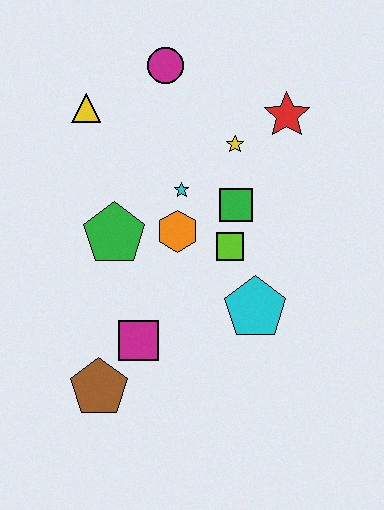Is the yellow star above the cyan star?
Yes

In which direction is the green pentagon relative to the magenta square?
The green pentagon is above the magenta square.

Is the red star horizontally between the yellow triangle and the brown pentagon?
No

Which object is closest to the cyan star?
The orange hexagon is closest to the cyan star.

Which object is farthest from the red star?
The brown pentagon is farthest from the red star.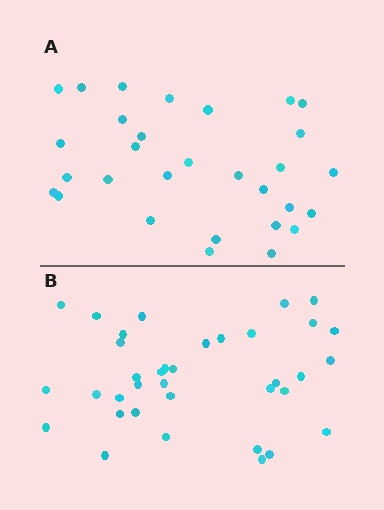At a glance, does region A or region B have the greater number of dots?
Region B (the bottom region) has more dots.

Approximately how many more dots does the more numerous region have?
Region B has about 6 more dots than region A.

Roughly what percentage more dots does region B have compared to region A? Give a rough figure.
About 20% more.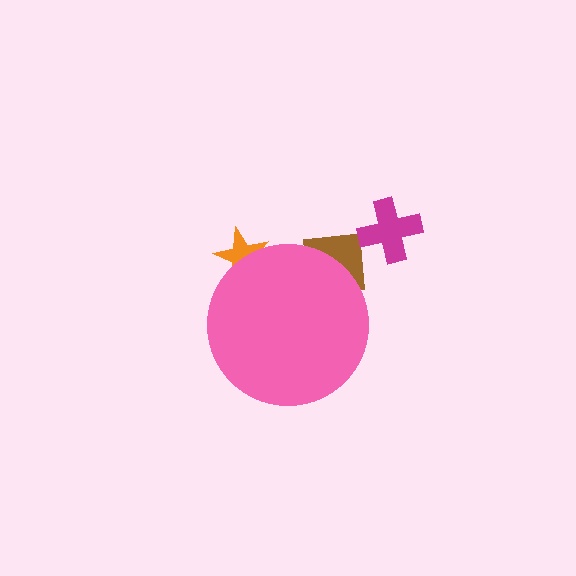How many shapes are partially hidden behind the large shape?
2 shapes are partially hidden.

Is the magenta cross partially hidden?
No, the magenta cross is fully visible.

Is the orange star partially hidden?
Yes, the orange star is partially hidden behind the pink circle.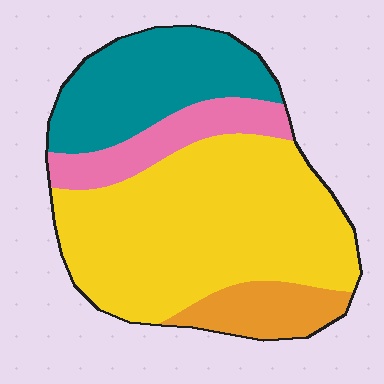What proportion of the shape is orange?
Orange covers around 10% of the shape.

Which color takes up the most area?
Yellow, at roughly 55%.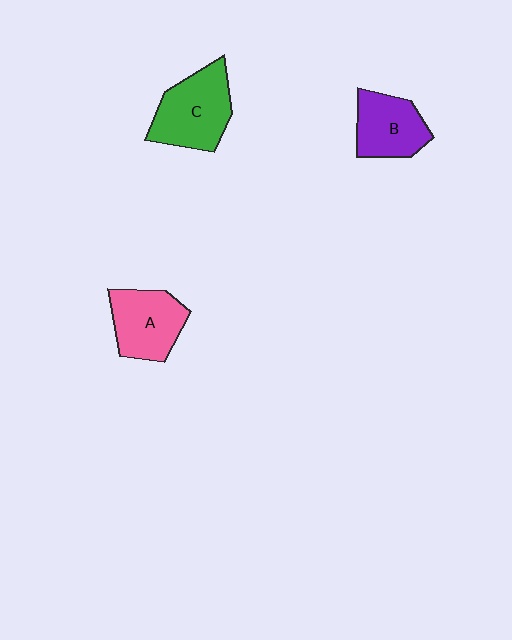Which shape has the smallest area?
Shape B (purple).